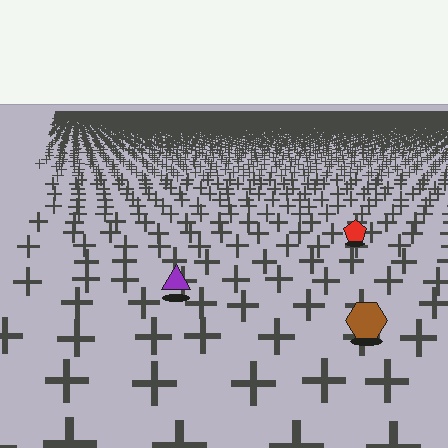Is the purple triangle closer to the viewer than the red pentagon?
Yes. The purple triangle is closer — you can tell from the texture gradient: the ground texture is coarser near it.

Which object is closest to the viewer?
The brown hexagon is closest. The texture marks near it are larger and more spread out.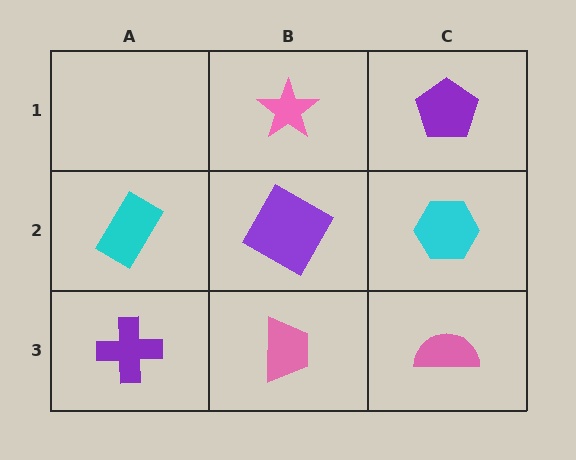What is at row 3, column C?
A pink semicircle.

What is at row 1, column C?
A purple pentagon.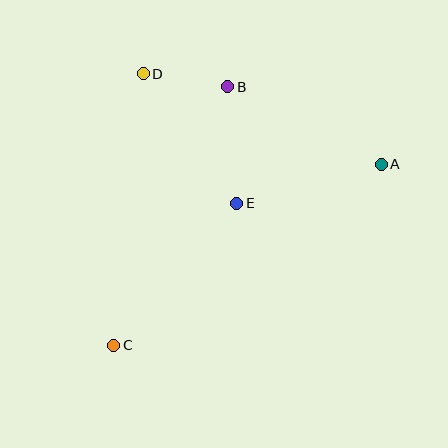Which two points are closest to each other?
Points B and D are closest to each other.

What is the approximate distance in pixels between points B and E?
The distance between B and E is approximately 117 pixels.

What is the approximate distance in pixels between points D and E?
The distance between D and E is approximately 160 pixels.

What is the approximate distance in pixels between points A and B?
The distance between A and B is approximately 172 pixels.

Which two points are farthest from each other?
Points A and C are farthest from each other.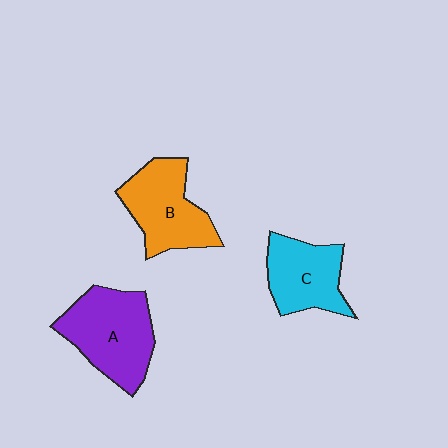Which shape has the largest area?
Shape A (purple).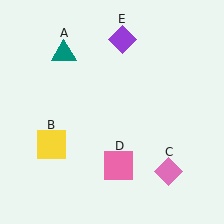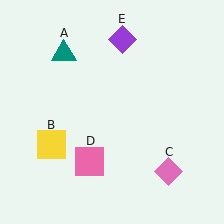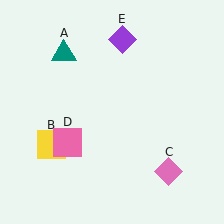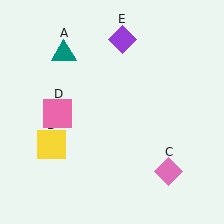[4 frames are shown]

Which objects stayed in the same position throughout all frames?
Teal triangle (object A) and yellow square (object B) and pink diamond (object C) and purple diamond (object E) remained stationary.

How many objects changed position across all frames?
1 object changed position: pink square (object D).